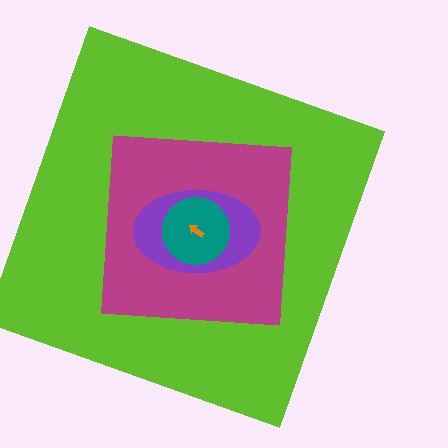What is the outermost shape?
The lime square.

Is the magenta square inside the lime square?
Yes.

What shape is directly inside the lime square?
The magenta square.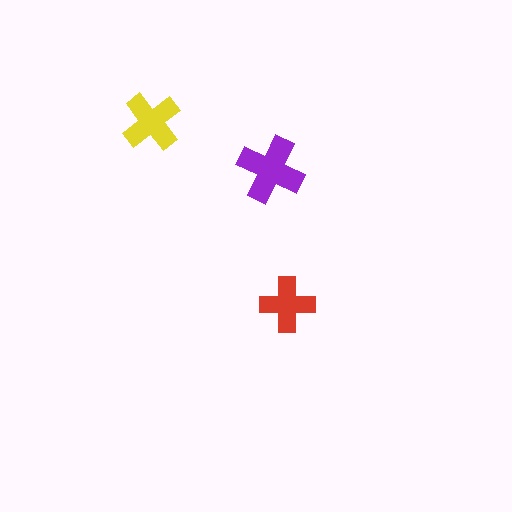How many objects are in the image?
There are 3 objects in the image.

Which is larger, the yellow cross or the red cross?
The yellow one.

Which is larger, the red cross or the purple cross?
The purple one.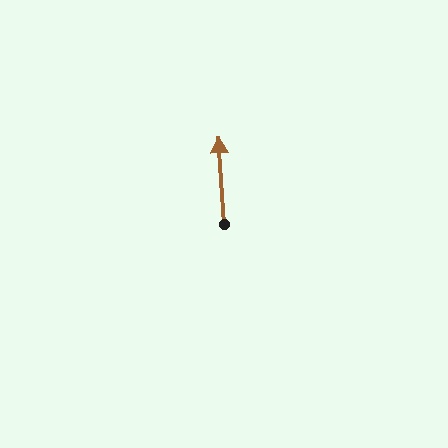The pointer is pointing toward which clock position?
Roughly 12 o'clock.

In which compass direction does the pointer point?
North.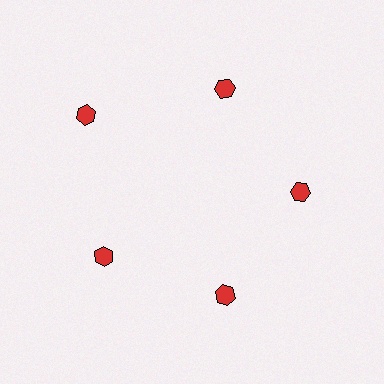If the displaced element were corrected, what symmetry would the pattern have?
It would have 5-fold rotational symmetry — the pattern would map onto itself every 72 degrees.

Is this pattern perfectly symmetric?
No. The 5 red hexagons are arranged in a ring, but one element near the 10 o'clock position is pushed outward from the center, breaking the 5-fold rotational symmetry.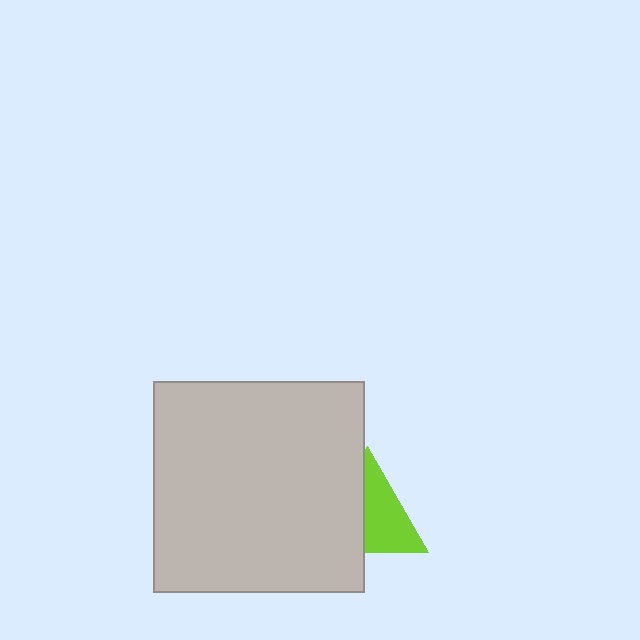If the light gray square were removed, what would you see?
You would see the complete lime triangle.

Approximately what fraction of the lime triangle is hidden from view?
Roughly 47% of the lime triangle is hidden behind the light gray square.